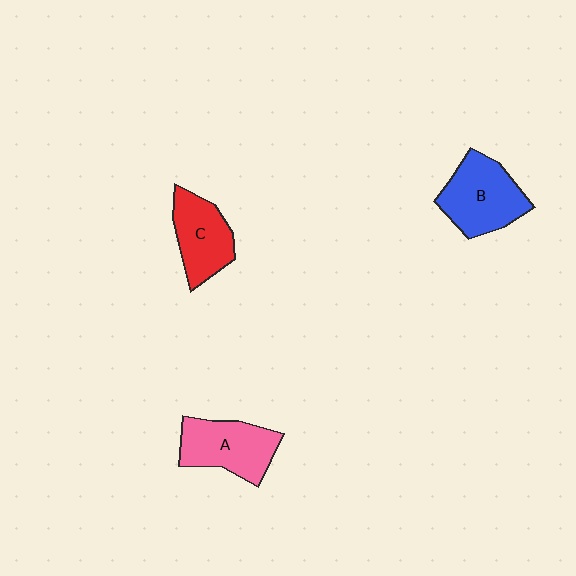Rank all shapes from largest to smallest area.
From largest to smallest: B (blue), A (pink), C (red).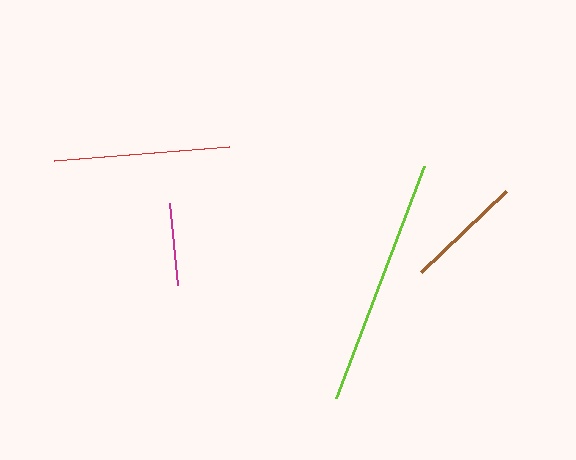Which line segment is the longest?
The lime line is the longest at approximately 248 pixels.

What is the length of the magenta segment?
The magenta segment is approximately 83 pixels long.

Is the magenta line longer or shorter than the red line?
The red line is longer than the magenta line.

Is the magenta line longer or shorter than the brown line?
The brown line is longer than the magenta line.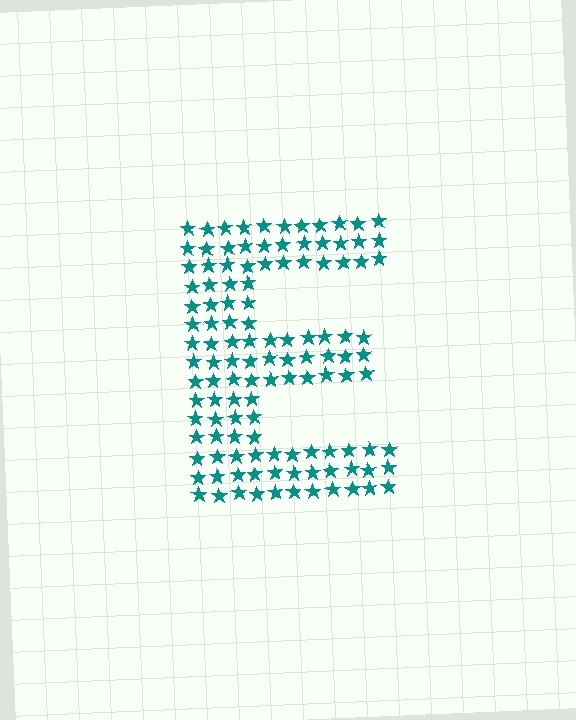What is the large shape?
The large shape is the letter E.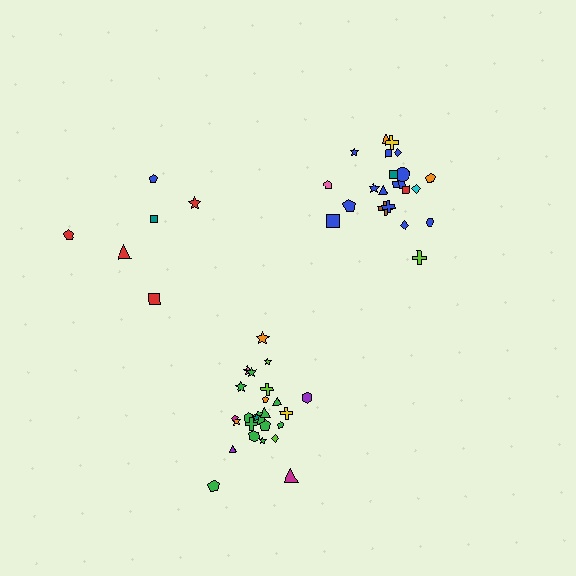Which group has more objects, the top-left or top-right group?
The top-right group.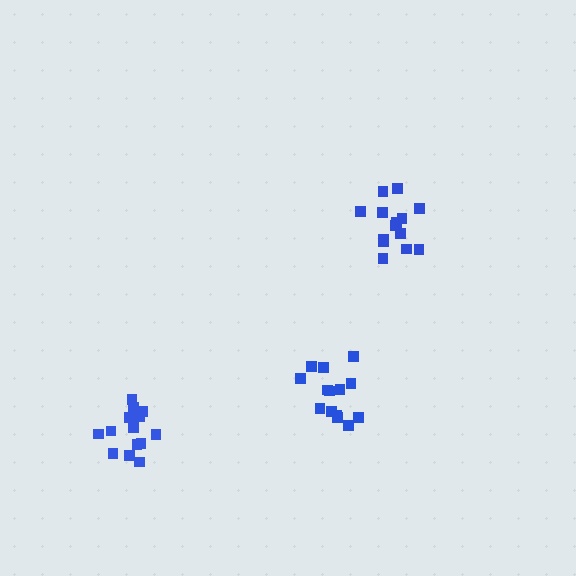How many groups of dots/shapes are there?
There are 3 groups.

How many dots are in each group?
Group 1: 14 dots, Group 2: 14 dots, Group 3: 14 dots (42 total).